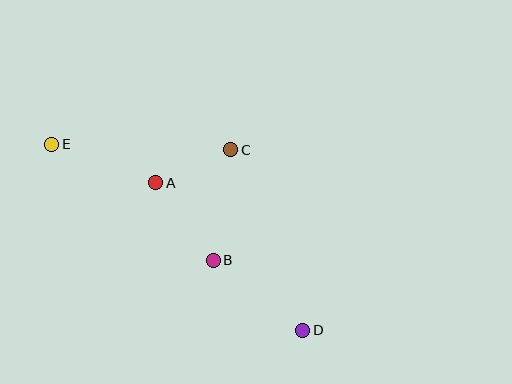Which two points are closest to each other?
Points A and C are closest to each other.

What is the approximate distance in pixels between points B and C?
The distance between B and C is approximately 112 pixels.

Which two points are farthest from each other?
Points D and E are farthest from each other.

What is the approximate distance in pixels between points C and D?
The distance between C and D is approximately 194 pixels.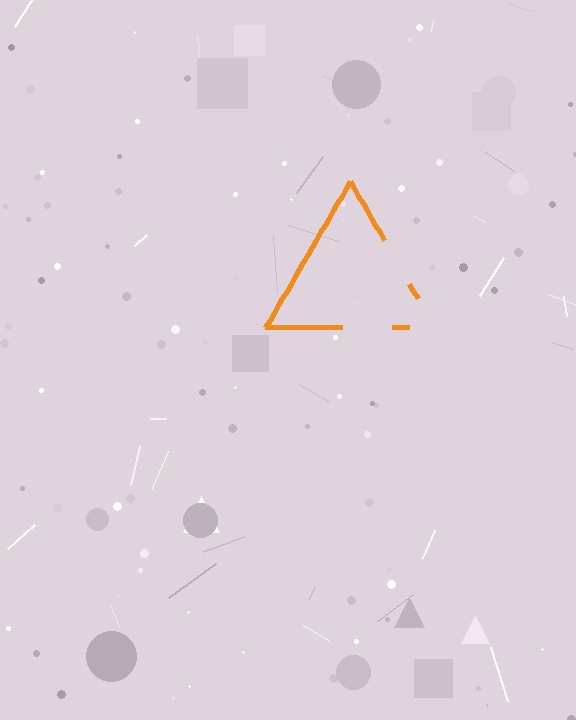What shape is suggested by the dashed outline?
The dashed outline suggests a triangle.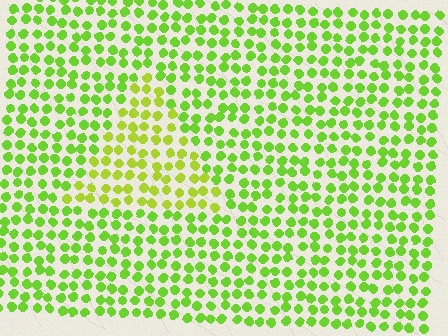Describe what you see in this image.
The image is filled with small lime elements in a uniform arrangement. A triangle-shaped region is visible where the elements are tinted to a slightly different hue, forming a subtle color boundary.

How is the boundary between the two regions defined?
The boundary is defined purely by a slight shift in hue (about 22 degrees). Spacing, size, and orientation are identical on both sides.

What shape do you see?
I see a triangle.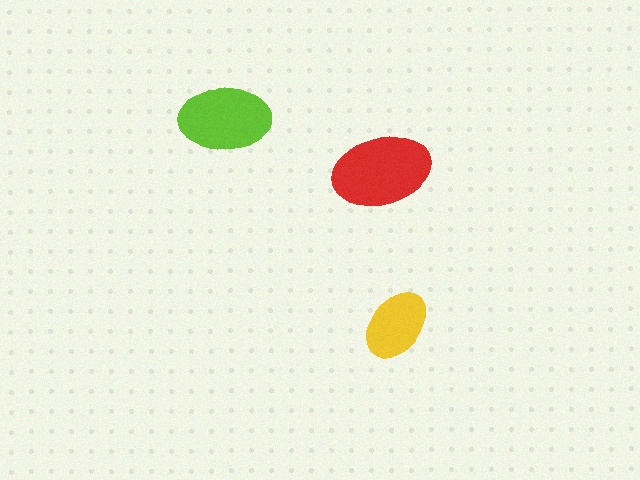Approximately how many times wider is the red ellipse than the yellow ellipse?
About 1.5 times wider.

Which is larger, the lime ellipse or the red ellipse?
The red one.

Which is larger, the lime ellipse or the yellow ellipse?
The lime one.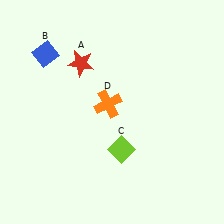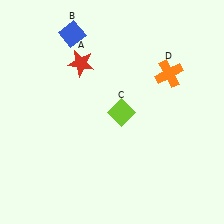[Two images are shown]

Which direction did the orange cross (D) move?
The orange cross (D) moved right.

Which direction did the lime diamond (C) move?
The lime diamond (C) moved up.